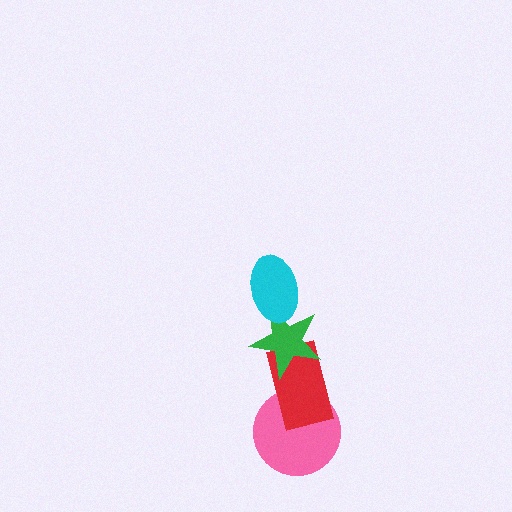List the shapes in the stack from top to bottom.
From top to bottom: the cyan ellipse, the green star, the red rectangle, the pink circle.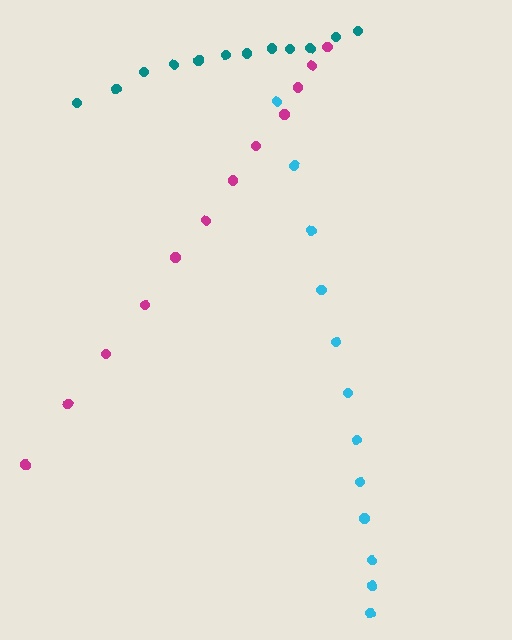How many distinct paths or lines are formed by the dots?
There are 3 distinct paths.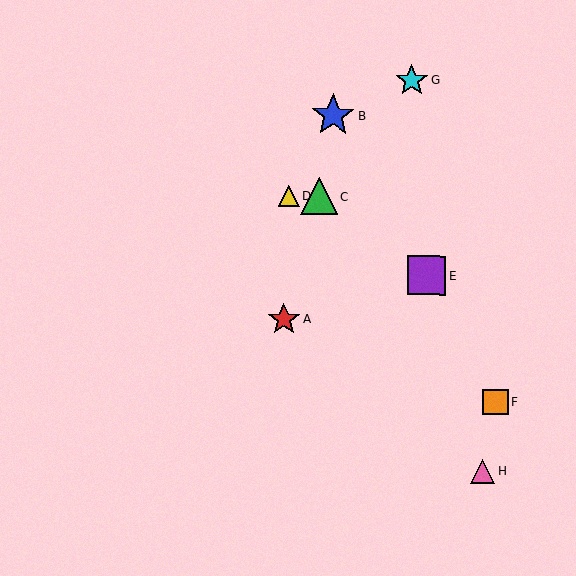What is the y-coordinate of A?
Object A is at y≈319.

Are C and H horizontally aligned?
No, C is at y≈196 and H is at y≈471.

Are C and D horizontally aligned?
Yes, both are at y≈196.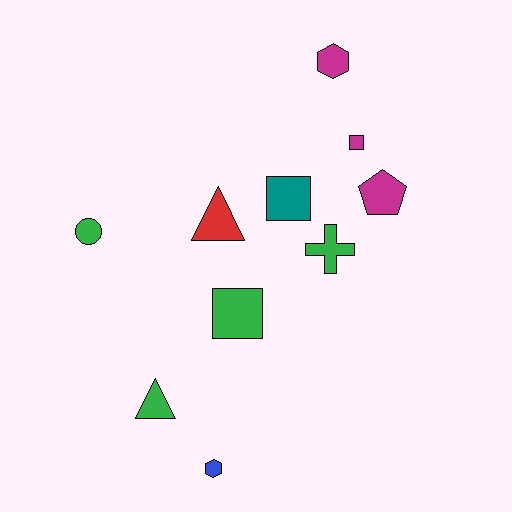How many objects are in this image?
There are 10 objects.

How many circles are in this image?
There is 1 circle.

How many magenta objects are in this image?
There are 3 magenta objects.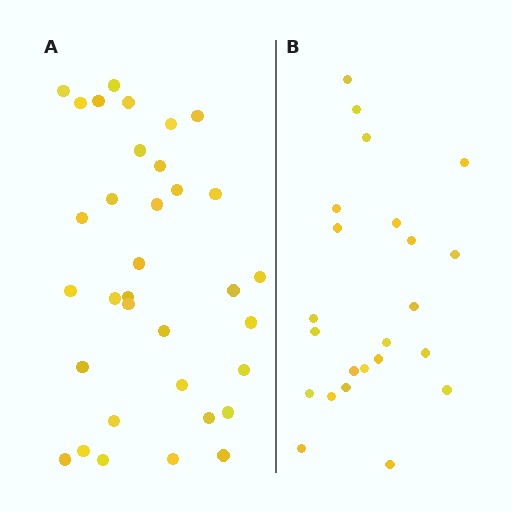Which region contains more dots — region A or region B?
Region A (the left region) has more dots.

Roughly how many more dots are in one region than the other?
Region A has roughly 12 or so more dots than region B.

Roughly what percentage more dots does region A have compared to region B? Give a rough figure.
About 50% more.